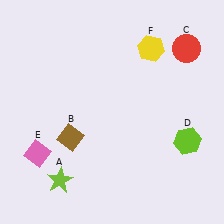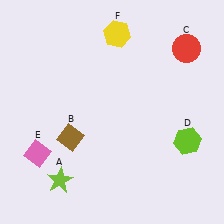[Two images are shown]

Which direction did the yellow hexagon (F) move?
The yellow hexagon (F) moved left.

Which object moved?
The yellow hexagon (F) moved left.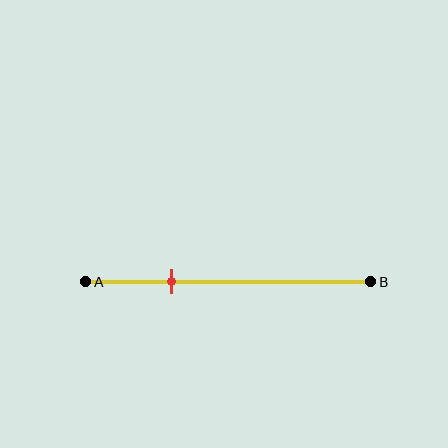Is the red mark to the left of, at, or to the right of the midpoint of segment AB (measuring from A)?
The red mark is to the left of the midpoint of segment AB.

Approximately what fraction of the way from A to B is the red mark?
The red mark is approximately 30% of the way from A to B.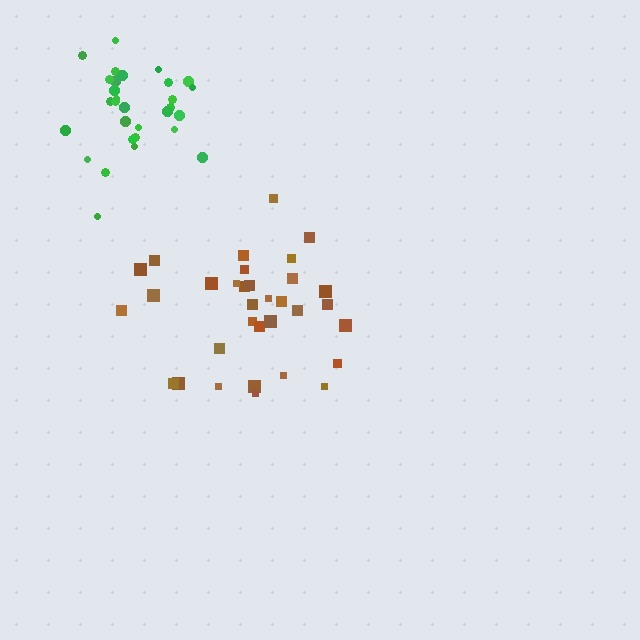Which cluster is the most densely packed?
Green.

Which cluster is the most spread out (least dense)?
Brown.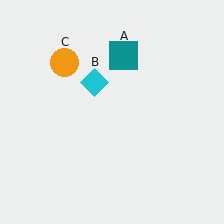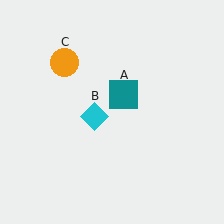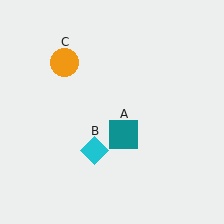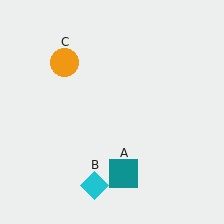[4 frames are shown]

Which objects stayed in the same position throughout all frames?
Orange circle (object C) remained stationary.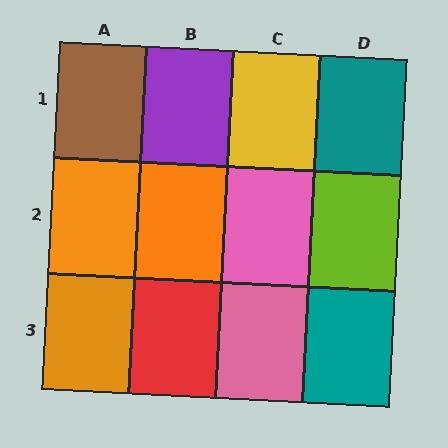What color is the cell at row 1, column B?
Purple.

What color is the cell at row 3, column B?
Red.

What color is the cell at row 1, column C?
Yellow.